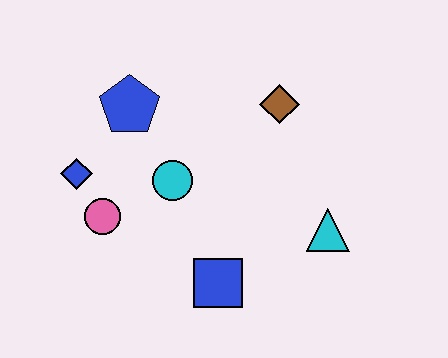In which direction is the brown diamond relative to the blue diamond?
The brown diamond is to the right of the blue diamond.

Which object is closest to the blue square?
The cyan circle is closest to the blue square.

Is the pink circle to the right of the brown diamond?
No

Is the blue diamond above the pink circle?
Yes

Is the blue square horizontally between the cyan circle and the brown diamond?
Yes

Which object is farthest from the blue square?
The blue pentagon is farthest from the blue square.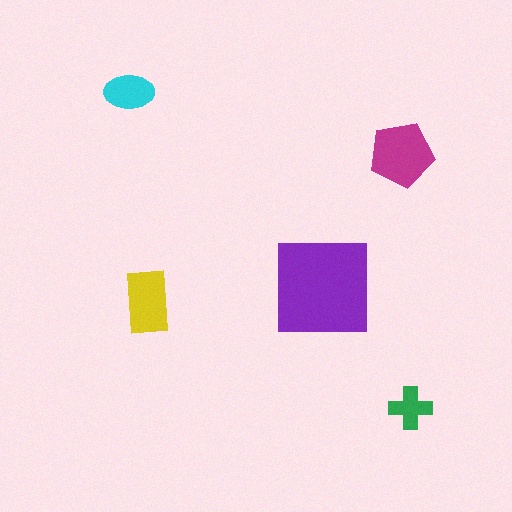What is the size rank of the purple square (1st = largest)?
1st.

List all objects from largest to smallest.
The purple square, the magenta pentagon, the yellow rectangle, the cyan ellipse, the green cross.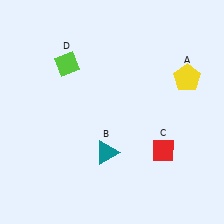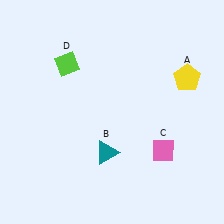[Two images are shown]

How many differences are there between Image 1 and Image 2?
There is 1 difference between the two images.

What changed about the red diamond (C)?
In Image 1, C is red. In Image 2, it changed to pink.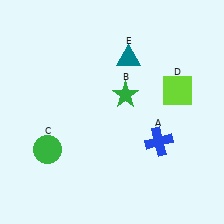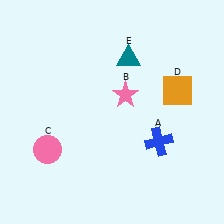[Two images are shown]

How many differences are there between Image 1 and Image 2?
There are 3 differences between the two images.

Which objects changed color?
B changed from green to pink. C changed from green to pink. D changed from lime to orange.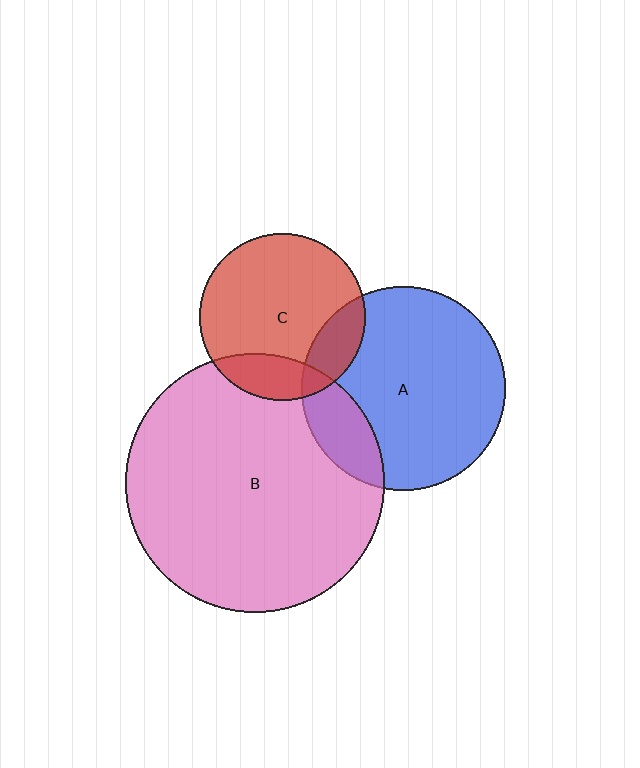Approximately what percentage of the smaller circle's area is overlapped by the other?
Approximately 15%.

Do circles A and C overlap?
Yes.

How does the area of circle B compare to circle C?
Approximately 2.4 times.